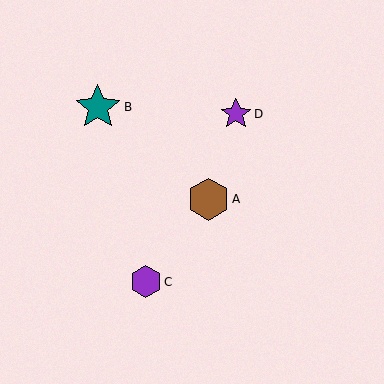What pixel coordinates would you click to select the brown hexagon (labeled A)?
Click at (208, 199) to select the brown hexagon A.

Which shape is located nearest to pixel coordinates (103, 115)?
The teal star (labeled B) at (98, 107) is nearest to that location.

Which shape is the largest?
The teal star (labeled B) is the largest.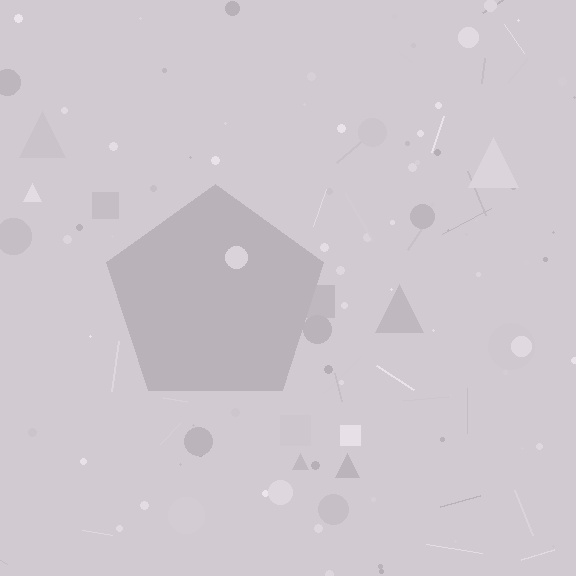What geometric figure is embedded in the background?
A pentagon is embedded in the background.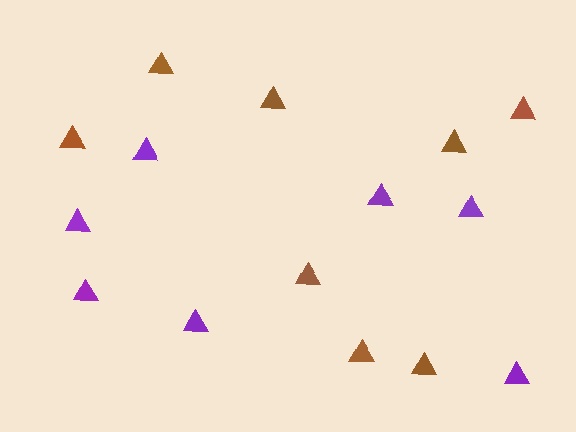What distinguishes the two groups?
There are 2 groups: one group of brown triangles (8) and one group of purple triangles (7).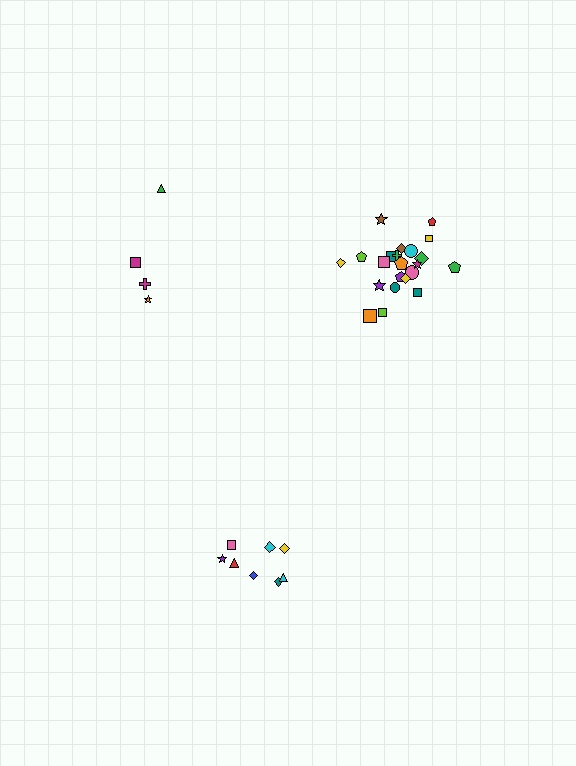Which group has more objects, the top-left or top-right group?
The top-right group.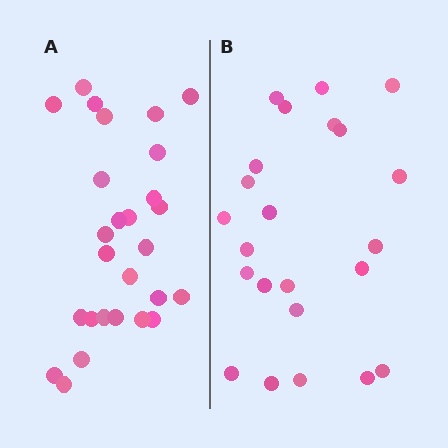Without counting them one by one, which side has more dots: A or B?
Region A (the left region) has more dots.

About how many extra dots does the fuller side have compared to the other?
Region A has about 4 more dots than region B.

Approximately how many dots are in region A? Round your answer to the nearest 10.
About 30 dots. (The exact count is 27, which rounds to 30.)